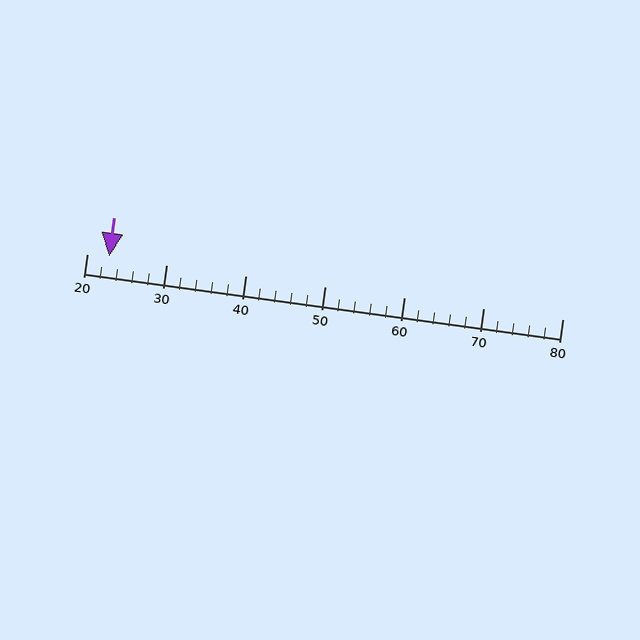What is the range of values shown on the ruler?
The ruler shows values from 20 to 80.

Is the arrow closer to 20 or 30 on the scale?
The arrow is closer to 20.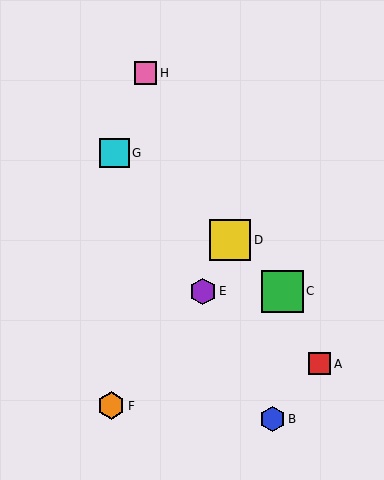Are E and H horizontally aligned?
No, E is at y≈291 and H is at y≈73.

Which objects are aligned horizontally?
Objects C, E are aligned horizontally.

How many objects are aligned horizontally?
2 objects (C, E) are aligned horizontally.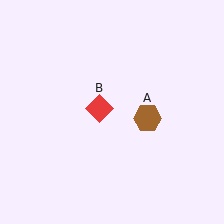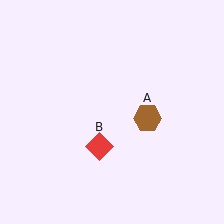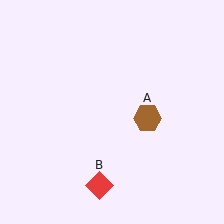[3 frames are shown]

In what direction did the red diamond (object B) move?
The red diamond (object B) moved down.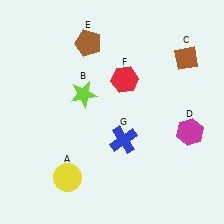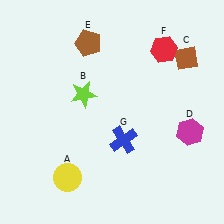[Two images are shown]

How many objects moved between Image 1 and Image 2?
1 object moved between the two images.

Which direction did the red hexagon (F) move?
The red hexagon (F) moved right.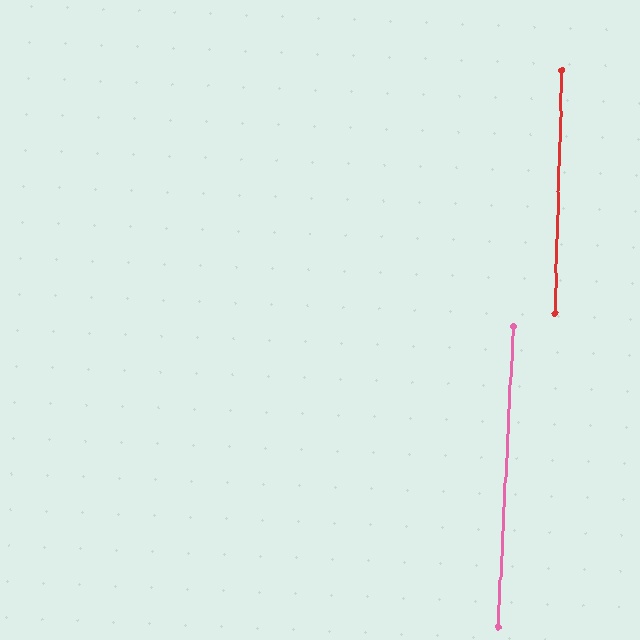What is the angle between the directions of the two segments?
Approximately 1 degree.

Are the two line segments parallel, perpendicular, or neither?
Parallel — their directions differ by only 1.3°.